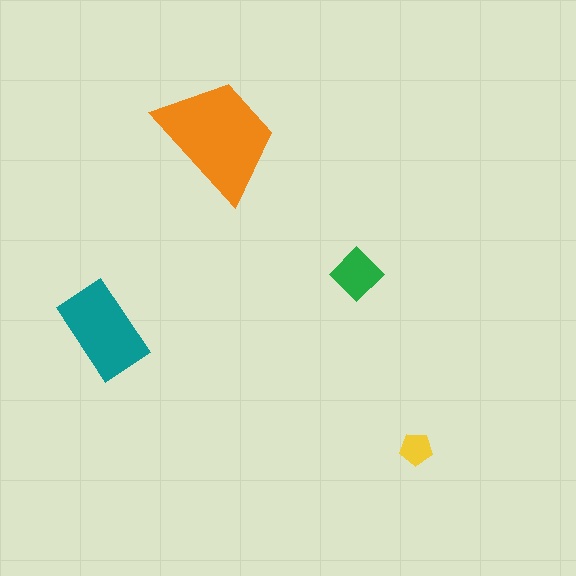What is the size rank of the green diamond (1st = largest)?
3rd.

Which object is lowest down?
The yellow pentagon is bottommost.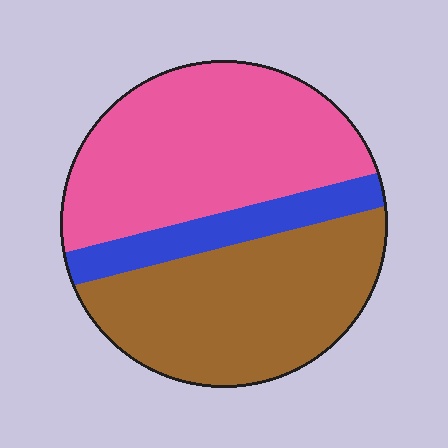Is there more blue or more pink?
Pink.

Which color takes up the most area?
Pink, at roughly 45%.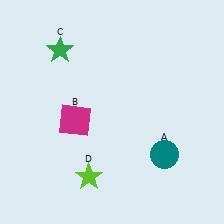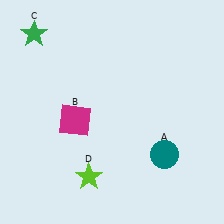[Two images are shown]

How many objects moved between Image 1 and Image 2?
1 object moved between the two images.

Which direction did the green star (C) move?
The green star (C) moved left.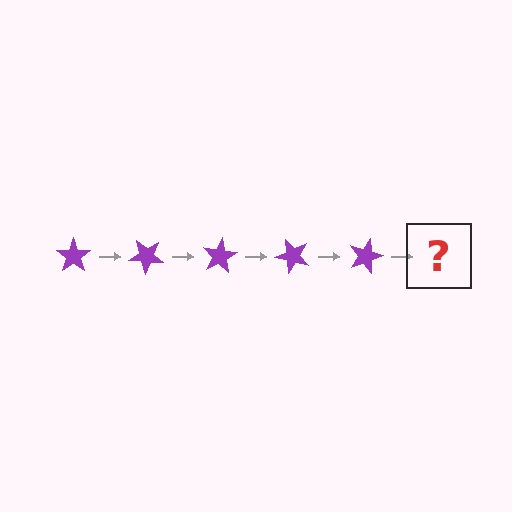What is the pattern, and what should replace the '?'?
The pattern is that the star rotates 40 degrees each step. The '?' should be a purple star rotated 200 degrees.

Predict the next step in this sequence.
The next step is a purple star rotated 200 degrees.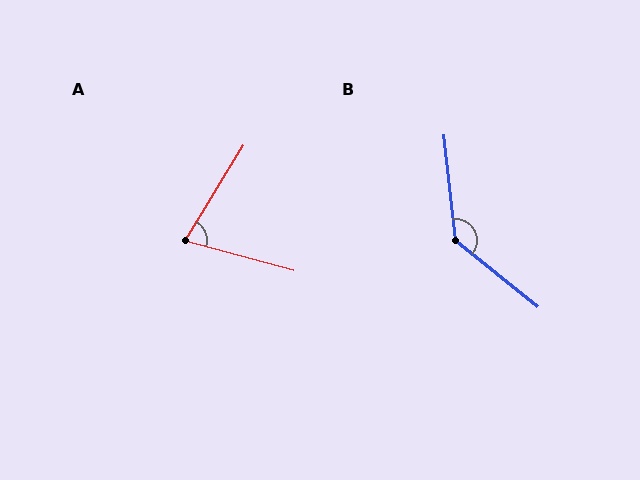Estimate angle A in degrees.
Approximately 74 degrees.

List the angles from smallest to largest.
A (74°), B (135°).